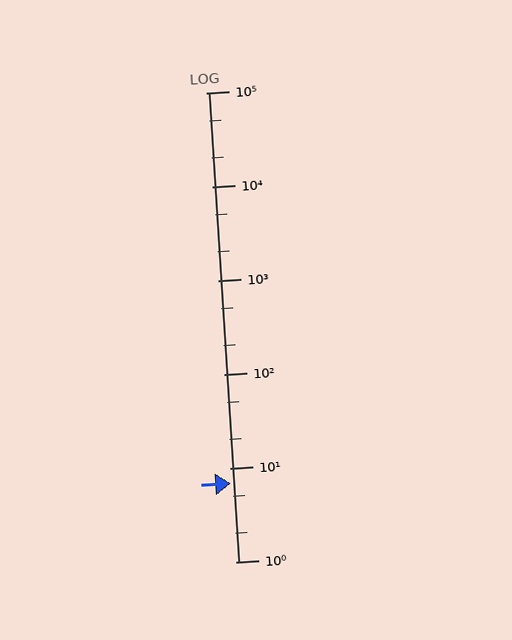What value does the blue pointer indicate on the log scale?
The pointer indicates approximately 6.8.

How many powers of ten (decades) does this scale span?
The scale spans 5 decades, from 1 to 100000.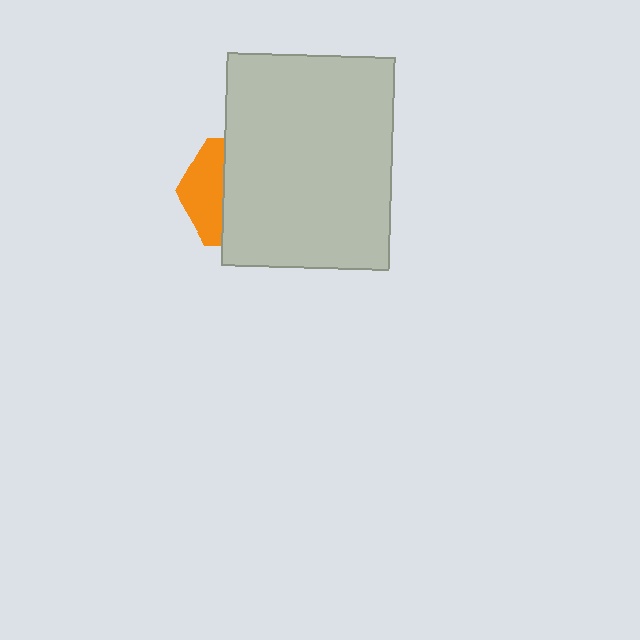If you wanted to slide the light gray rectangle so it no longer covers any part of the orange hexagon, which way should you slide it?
Slide it right — that is the most direct way to separate the two shapes.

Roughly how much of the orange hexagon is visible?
A small part of it is visible (roughly 35%).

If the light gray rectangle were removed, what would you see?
You would see the complete orange hexagon.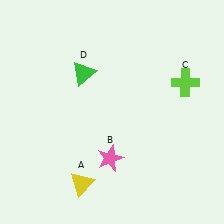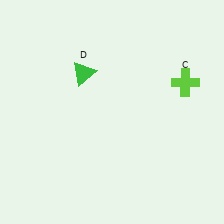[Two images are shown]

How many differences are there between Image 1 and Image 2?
There are 2 differences between the two images.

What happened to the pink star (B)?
The pink star (B) was removed in Image 2. It was in the bottom-left area of Image 1.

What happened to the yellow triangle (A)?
The yellow triangle (A) was removed in Image 2. It was in the bottom-left area of Image 1.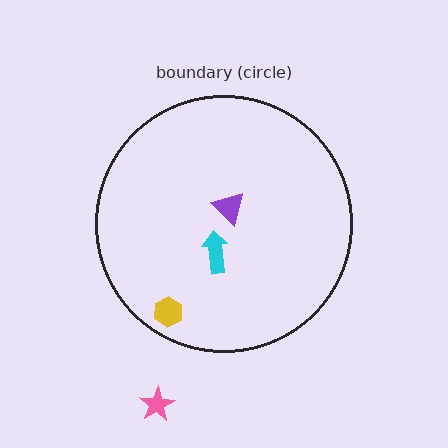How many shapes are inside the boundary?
3 inside, 1 outside.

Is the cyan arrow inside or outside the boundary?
Inside.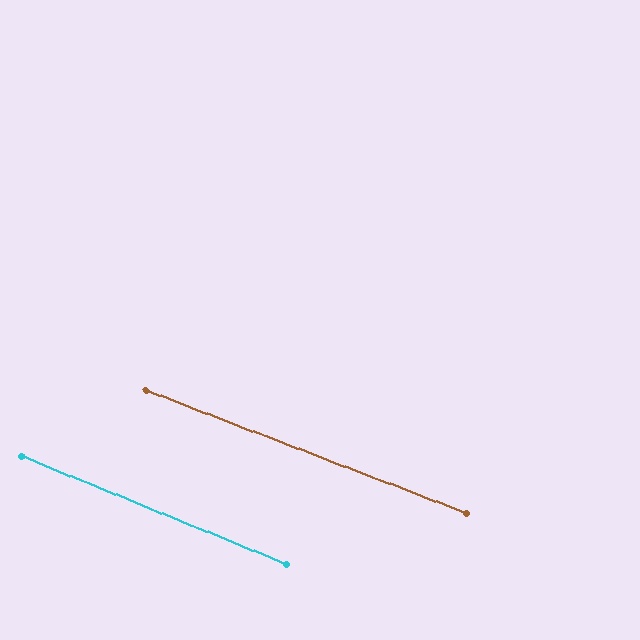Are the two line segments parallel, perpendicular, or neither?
Parallel — their directions differ by only 1.0°.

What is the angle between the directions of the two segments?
Approximately 1 degree.